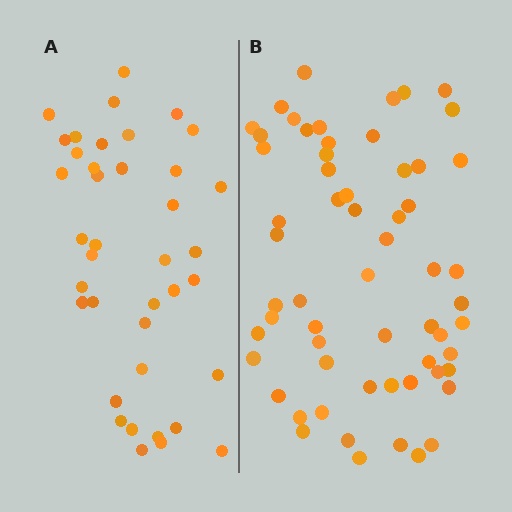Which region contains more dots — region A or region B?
Region B (the right region) has more dots.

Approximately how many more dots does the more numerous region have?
Region B has approximately 20 more dots than region A.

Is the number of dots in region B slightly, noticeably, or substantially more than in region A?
Region B has substantially more. The ratio is roughly 1.5 to 1.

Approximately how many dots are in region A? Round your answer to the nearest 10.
About 40 dots. (The exact count is 39, which rounds to 40.)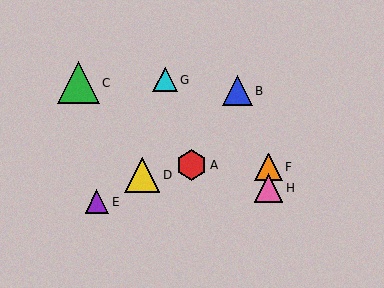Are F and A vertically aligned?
No, F is at x≈269 and A is at x≈192.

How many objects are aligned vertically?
2 objects (F, H) are aligned vertically.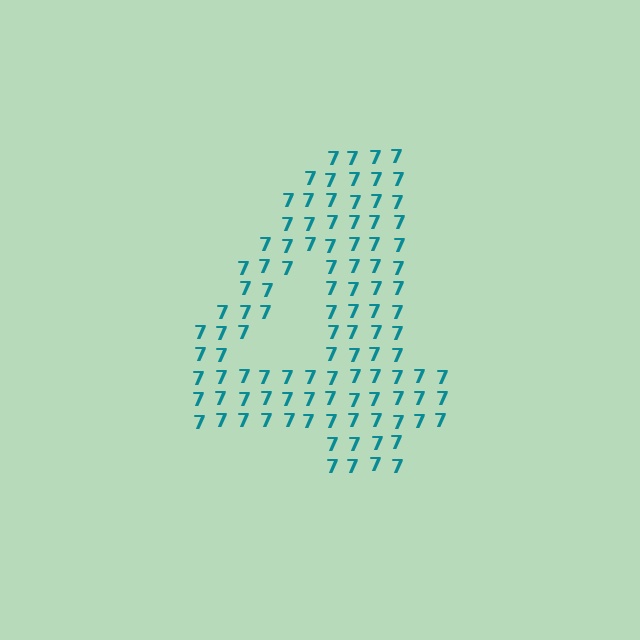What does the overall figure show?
The overall figure shows the digit 4.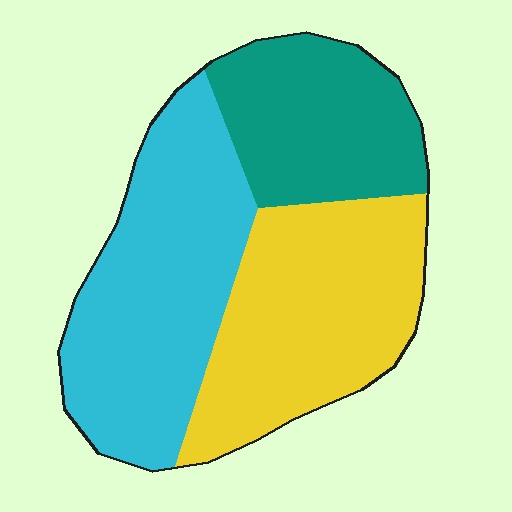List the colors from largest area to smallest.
From largest to smallest: cyan, yellow, teal.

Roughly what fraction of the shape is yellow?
Yellow takes up about three eighths (3/8) of the shape.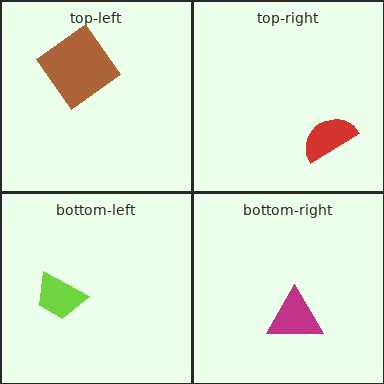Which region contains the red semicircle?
The top-right region.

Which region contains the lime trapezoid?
The bottom-left region.